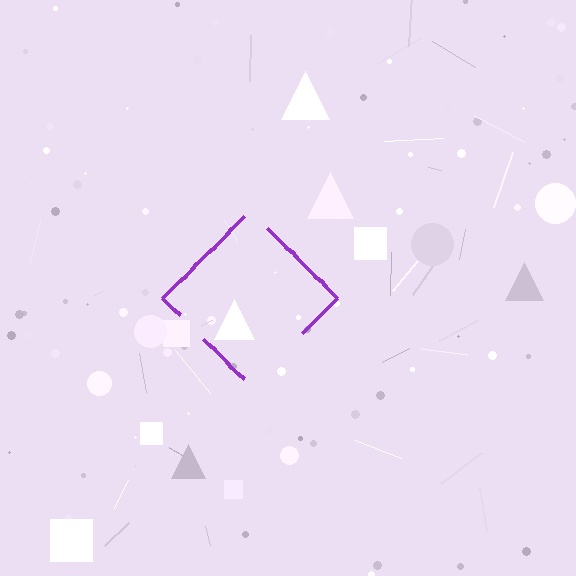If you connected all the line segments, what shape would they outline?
They would outline a diamond.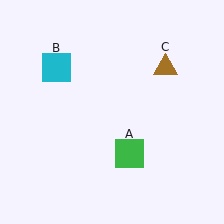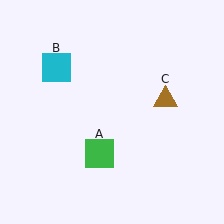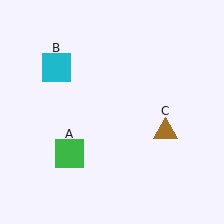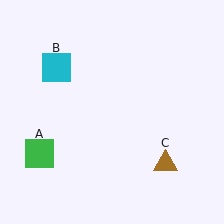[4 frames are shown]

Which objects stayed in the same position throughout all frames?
Cyan square (object B) remained stationary.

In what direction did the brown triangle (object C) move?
The brown triangle (object C) moved down.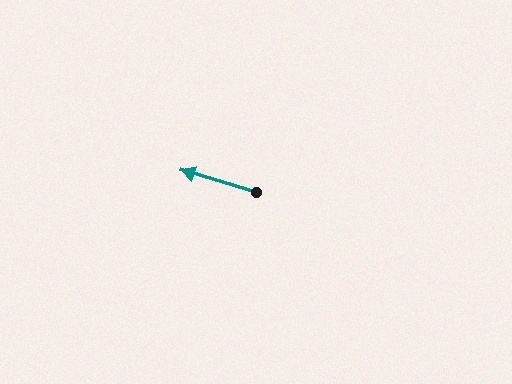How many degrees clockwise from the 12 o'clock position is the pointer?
Approximately 286 degrees.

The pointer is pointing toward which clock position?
Roughly 10 o'clock.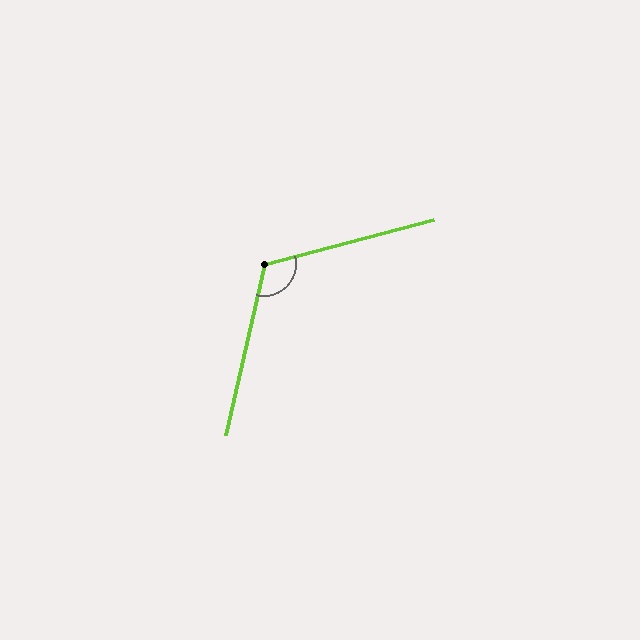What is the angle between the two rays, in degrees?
Approximately 118 degrees.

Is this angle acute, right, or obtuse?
It is obtuse.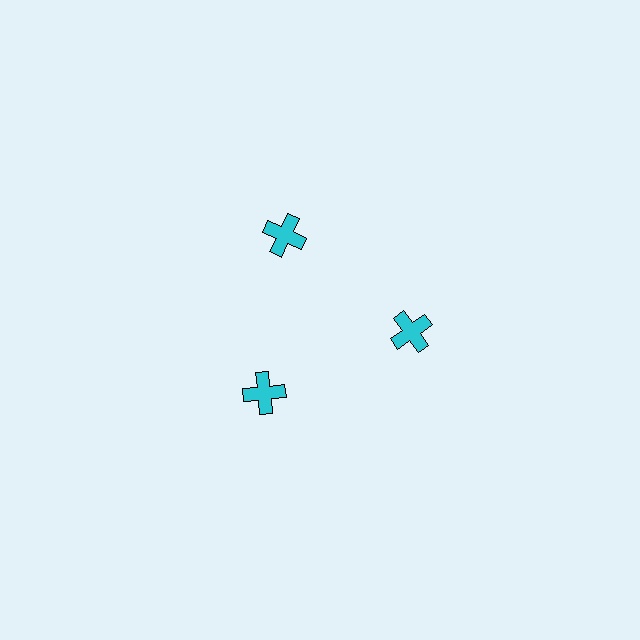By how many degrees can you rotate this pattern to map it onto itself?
The pattern maps onto itself every 120 degrees of rotation.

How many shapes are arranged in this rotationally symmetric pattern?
There are 3 shapes, arranged in 3 groups of 1.